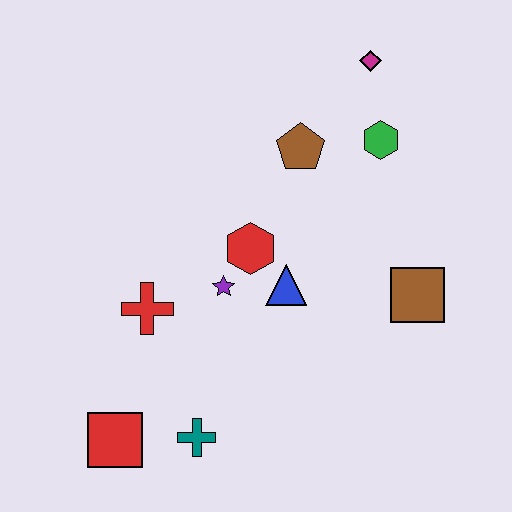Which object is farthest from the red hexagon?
The red square is farthest from the red hexagon.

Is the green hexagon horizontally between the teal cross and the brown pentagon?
No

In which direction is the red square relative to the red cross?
The red square is below the red cross.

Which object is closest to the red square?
The teal cross is closest to the red square.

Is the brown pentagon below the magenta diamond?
Yes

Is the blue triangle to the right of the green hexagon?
No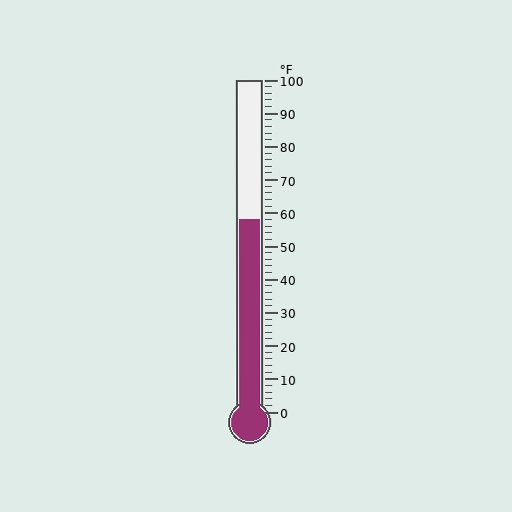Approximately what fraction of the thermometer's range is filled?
The thermometer is filled to approximately 60% of its range.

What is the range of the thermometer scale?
The thermometer scale ranges from 0°F to 100°F.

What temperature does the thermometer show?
The thermometer shows approximately 58°F.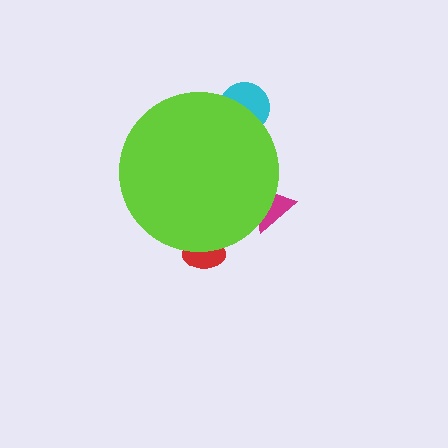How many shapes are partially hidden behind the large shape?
3 shapes are partially hidden.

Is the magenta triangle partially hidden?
Yes, the magenta triangle is partially hidden behind the lime circle.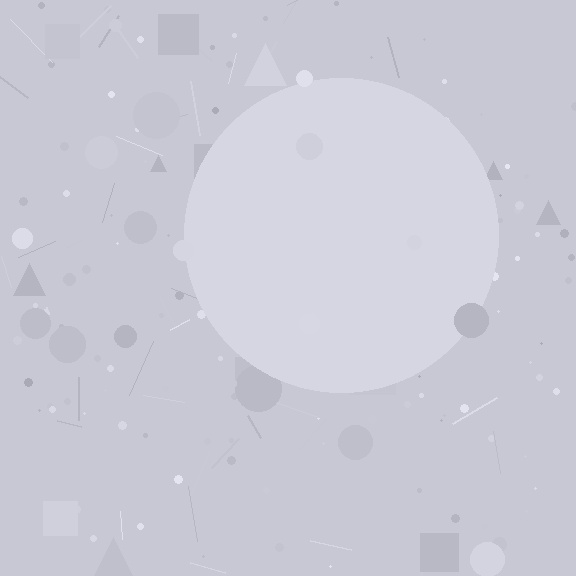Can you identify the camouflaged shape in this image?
The camouflaged shape is a circle.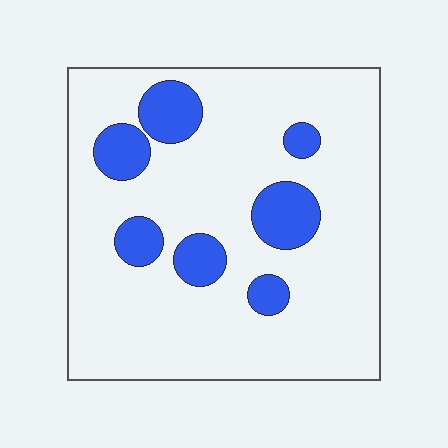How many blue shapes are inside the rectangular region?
7.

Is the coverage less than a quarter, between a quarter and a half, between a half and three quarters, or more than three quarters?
Less than a quarter.